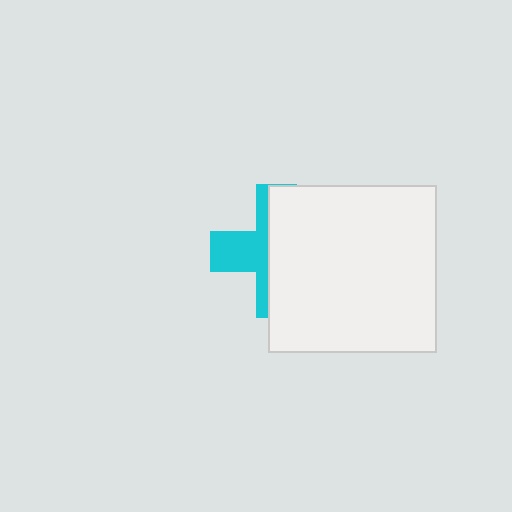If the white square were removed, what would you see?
You would see the complete cyan cross.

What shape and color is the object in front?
The object in front is a white square.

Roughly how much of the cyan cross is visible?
A small part of it is visible (roughly 38%).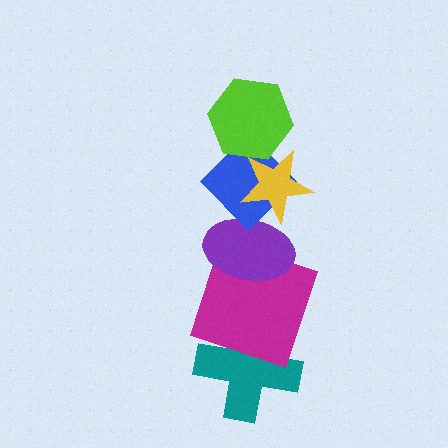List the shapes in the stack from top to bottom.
From top to bottom: the lime hexagon, the yellow star, the blue diamond, the purple ellipse, the magenta square, the teal cross.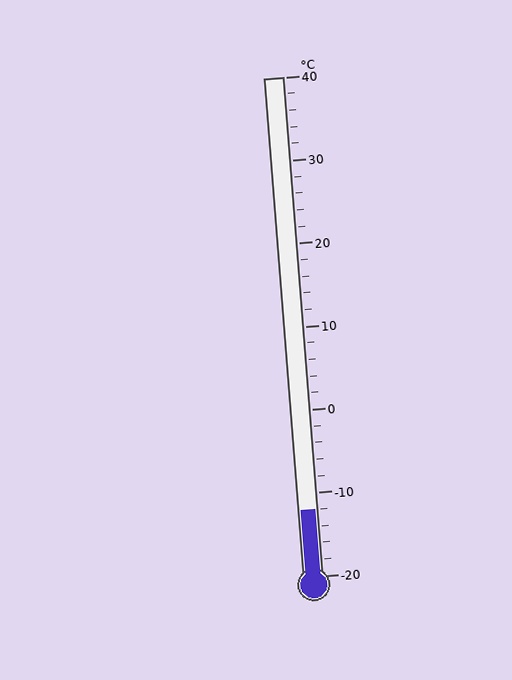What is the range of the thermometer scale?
The thermometer scale ranges from -20°C to 40°C.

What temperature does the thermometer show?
The thermometer shows approximately -12°C.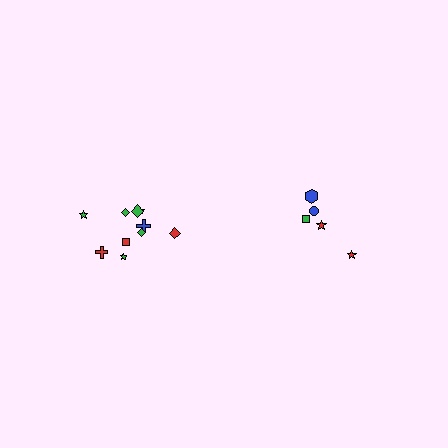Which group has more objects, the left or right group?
The left group.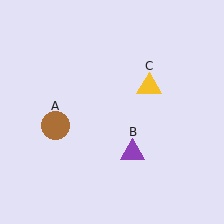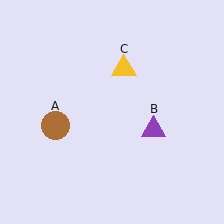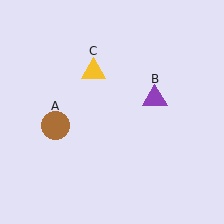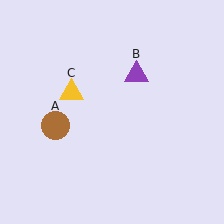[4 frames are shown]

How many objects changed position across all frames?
2 objects changed position: purple triangle (object B), yellow triangle (object C).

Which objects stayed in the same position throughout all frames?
Brown circle (object A) remained stationary.